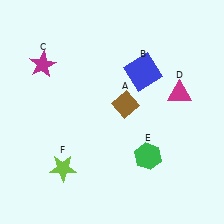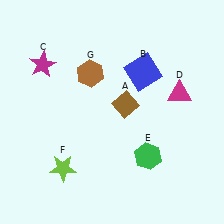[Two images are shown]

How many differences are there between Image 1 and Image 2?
There is 1 difference between the two images.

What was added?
A brown hexagon (G) was added in Image 2.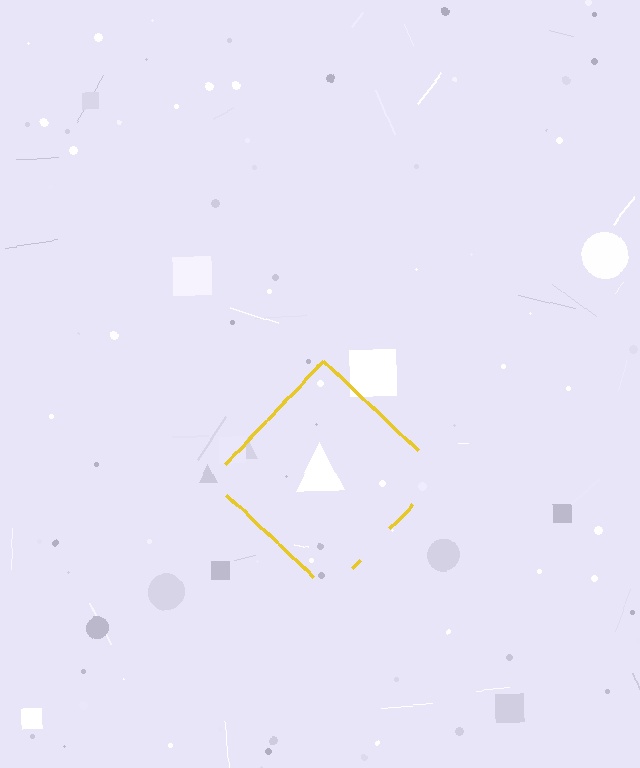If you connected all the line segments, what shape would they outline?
They would outline a diamond.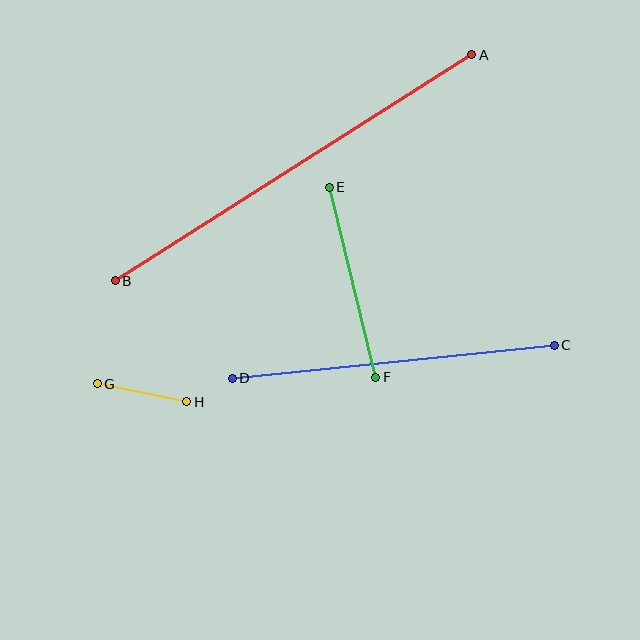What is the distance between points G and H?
The distance is approximately 91 pixels.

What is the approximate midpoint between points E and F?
The midpoint is at approximately (352, 282) pixels.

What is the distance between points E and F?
The distance is approximately 196 pixels.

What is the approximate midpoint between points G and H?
The midpoint is at approximately (142, 393) pixels.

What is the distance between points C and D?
The distance is approximately 324 pixels.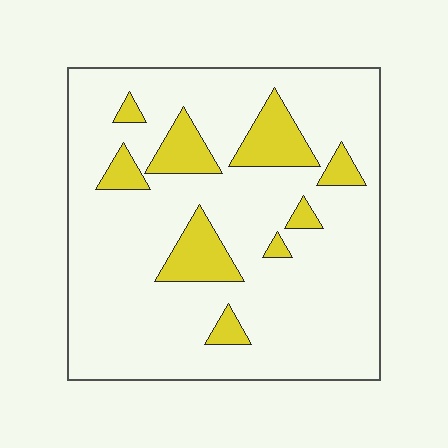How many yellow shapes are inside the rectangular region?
9.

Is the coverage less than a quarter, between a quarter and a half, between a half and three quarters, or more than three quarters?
Less than a quarter.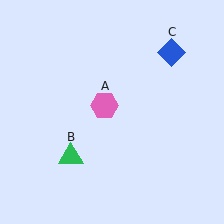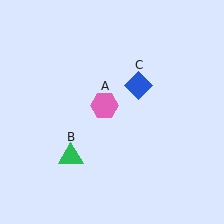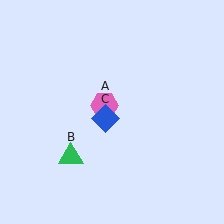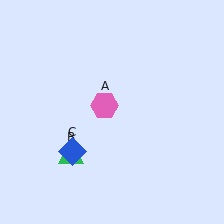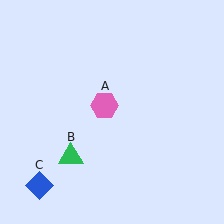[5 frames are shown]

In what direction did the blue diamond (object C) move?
The blue diamond (object C) moved down and to the left.